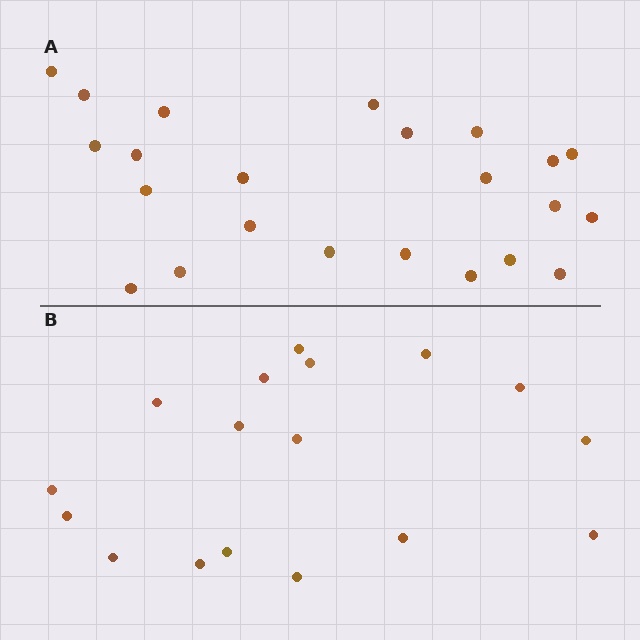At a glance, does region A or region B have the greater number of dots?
Region A (the top region) has more dots.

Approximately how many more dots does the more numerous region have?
Region A has about 6 more dots than region B.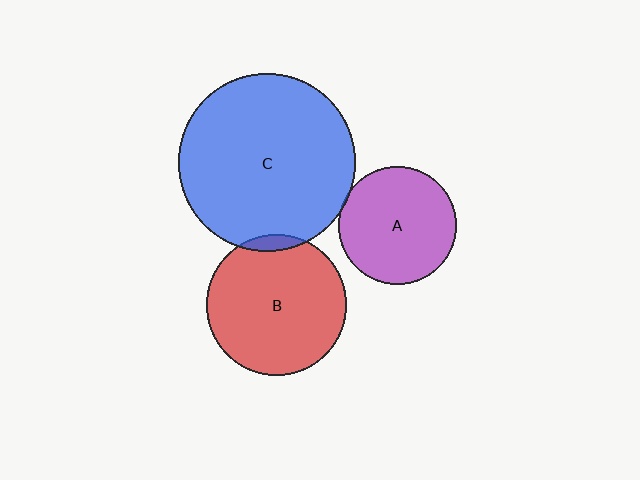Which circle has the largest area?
Circle C (blue).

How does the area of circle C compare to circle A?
Approximately 2.3 times.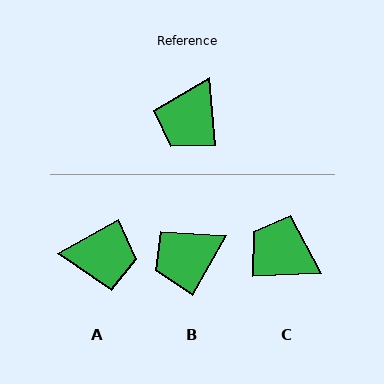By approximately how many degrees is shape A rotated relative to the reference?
Approximately 114 degrees counter-clockwise.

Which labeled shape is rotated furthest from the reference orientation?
A, about 114 degrees away.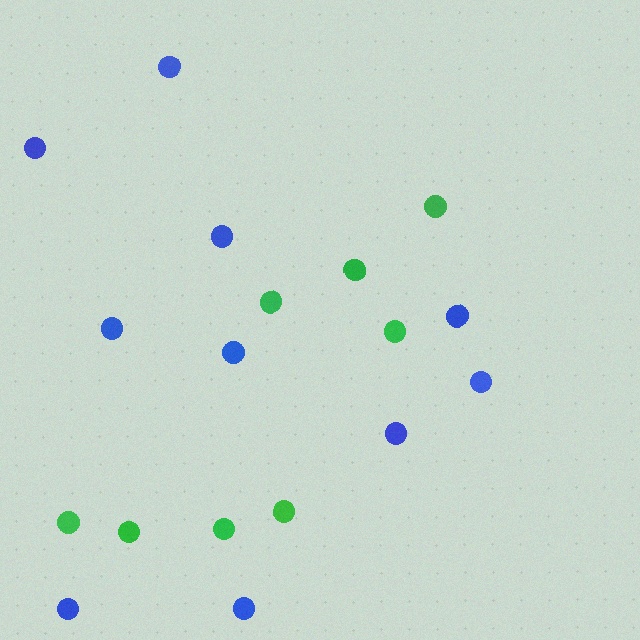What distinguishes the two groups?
There are 2 groups: one group of blue circles (10) and one group of green circles (8).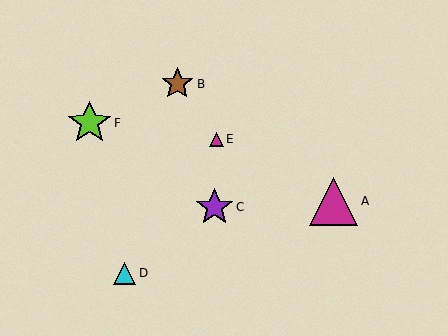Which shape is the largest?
The magenta triangle (labeled A) is the largest.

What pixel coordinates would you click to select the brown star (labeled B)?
Click at (177, 84) to select the brown star B.